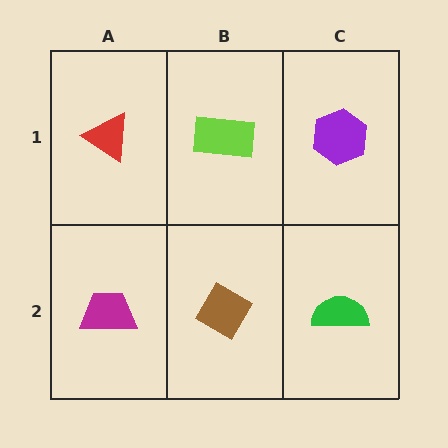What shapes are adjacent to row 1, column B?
A brown diamond (row 2, column B), a red triangle (row 1, column A), a purple hexagon (row 1, column C).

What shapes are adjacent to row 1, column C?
A green semicircle (row 2, column C), a lime rectangle (row 1, column B).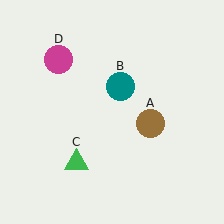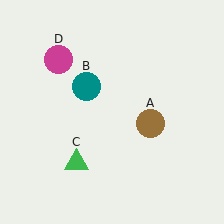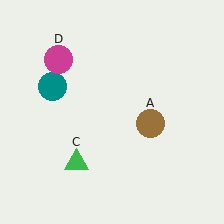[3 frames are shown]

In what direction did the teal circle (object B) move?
The teal circle (object B) moved left.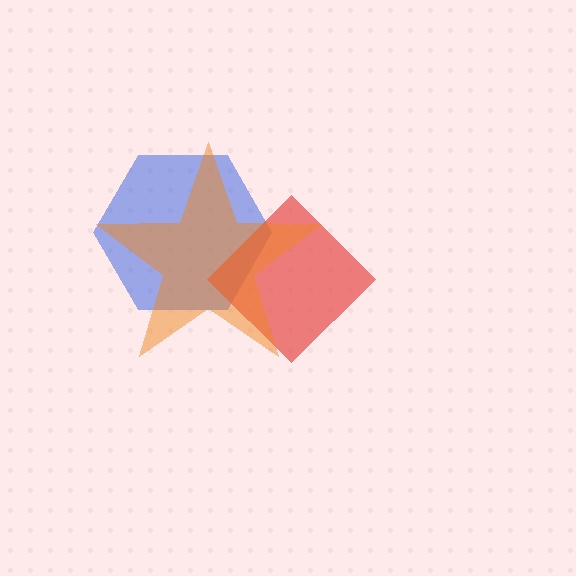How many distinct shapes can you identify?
There are 3 distinct shapes: a blue hexagon, a red diamond, an orange star.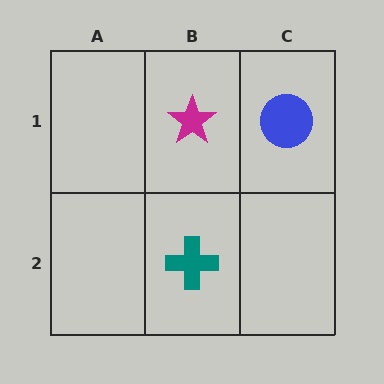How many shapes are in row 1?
2 shapes.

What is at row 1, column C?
A blue circle.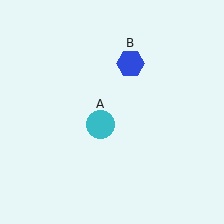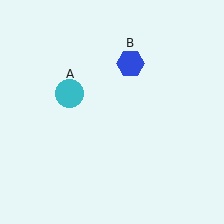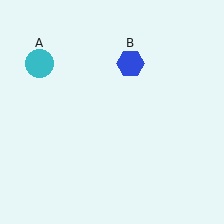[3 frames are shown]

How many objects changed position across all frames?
1 object changed position: cyan circle (object A).